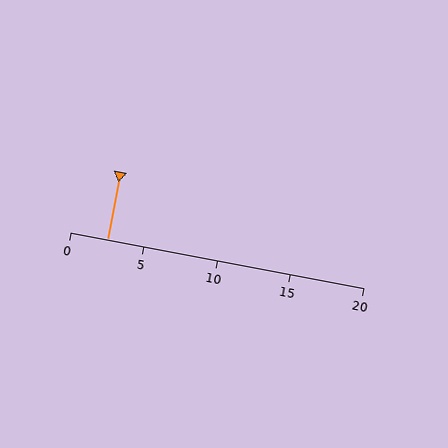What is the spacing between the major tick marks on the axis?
The major ticks are spaced 5 apart.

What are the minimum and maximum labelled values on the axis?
The axis runs from 0 to 20.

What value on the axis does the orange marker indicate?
The marker indicates approximately 2.5.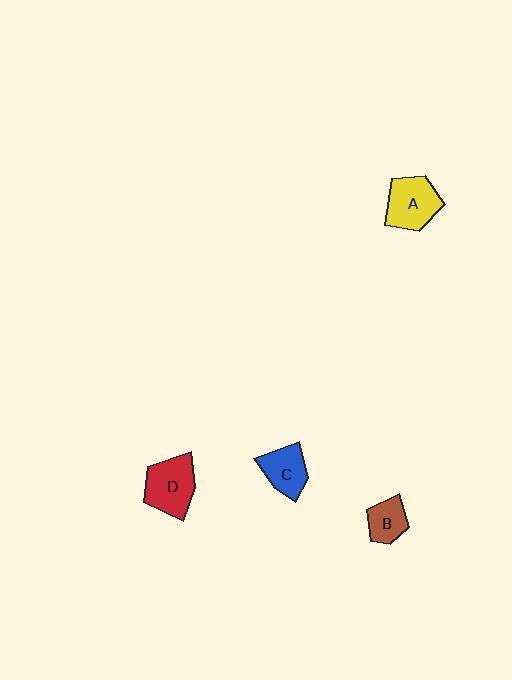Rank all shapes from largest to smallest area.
From largest to smallest: D (red), A (yellow), C (blue), B (brown).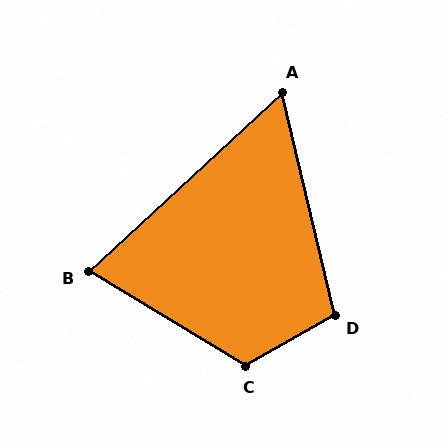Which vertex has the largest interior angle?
C, at approximately 119 degrees.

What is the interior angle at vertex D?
Approximately 106 degrees (obtuse).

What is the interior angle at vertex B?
Approximately 74 degrees (acute).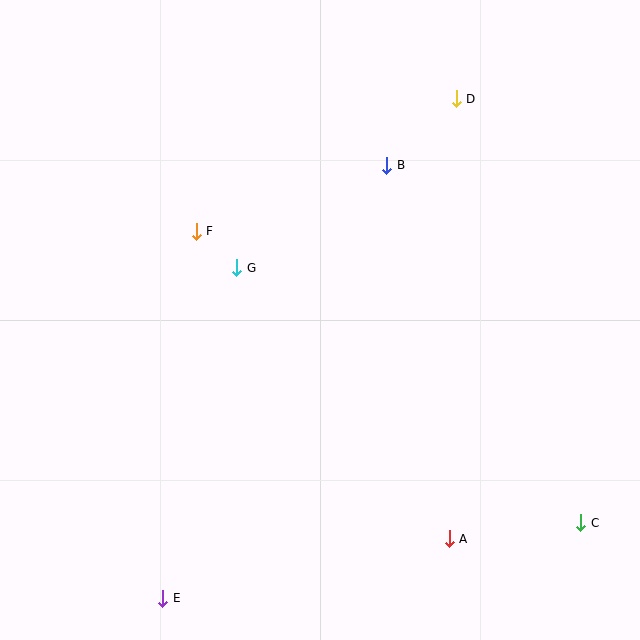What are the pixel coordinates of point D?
Point D is at (456, 99).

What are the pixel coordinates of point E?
Point E is at (163, 598).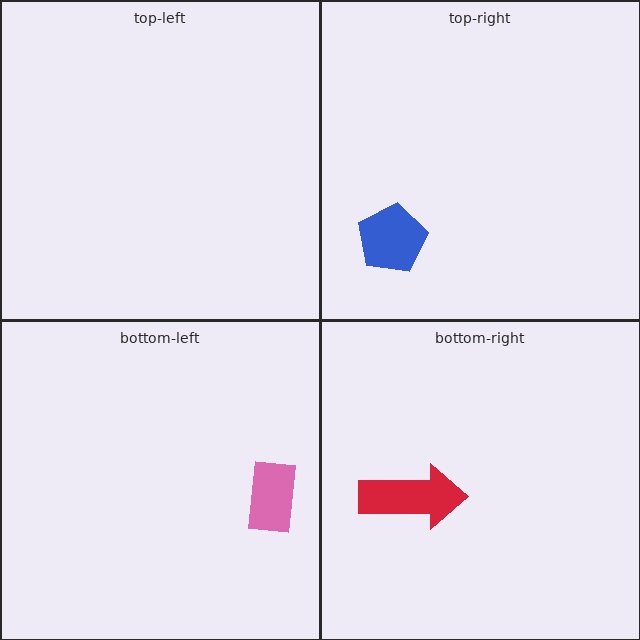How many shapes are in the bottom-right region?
1.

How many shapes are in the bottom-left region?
1.